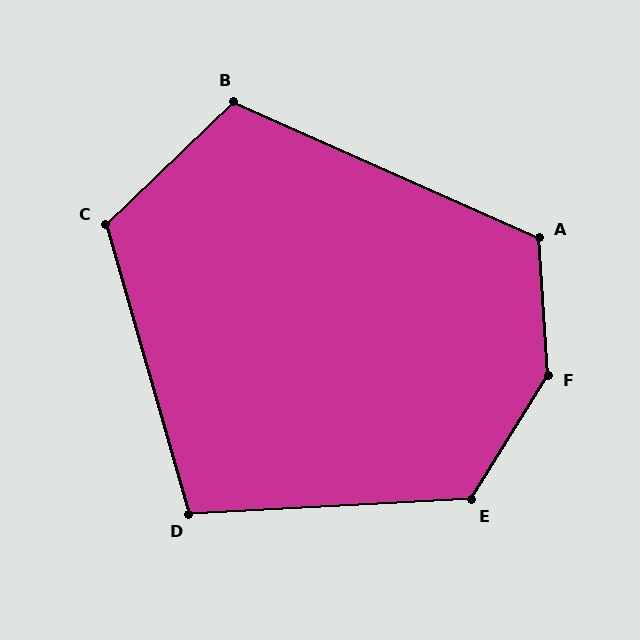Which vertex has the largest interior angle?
F, at approximately 145 degrees.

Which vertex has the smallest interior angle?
D, at approximately 103 degrees.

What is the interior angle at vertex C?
Approximately 118 degrees (obtuse).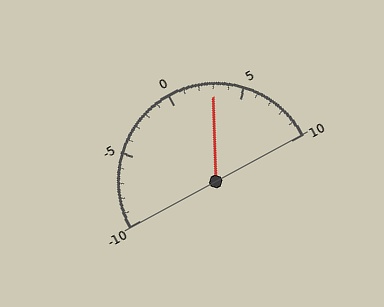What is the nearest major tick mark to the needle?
The nearest major tick mark is 5.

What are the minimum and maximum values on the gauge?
The gauge ranges from -10 to 10.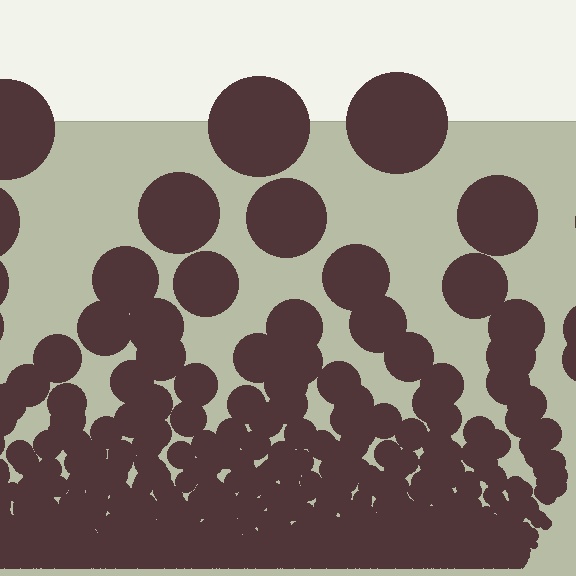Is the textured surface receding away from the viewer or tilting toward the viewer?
The surface appears to tilt toward the viewer. Texture elements get larger and sparser toward the top.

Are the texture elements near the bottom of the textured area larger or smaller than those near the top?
Smaller. The gradient is inverted — elements near the bottom are smaller and denser.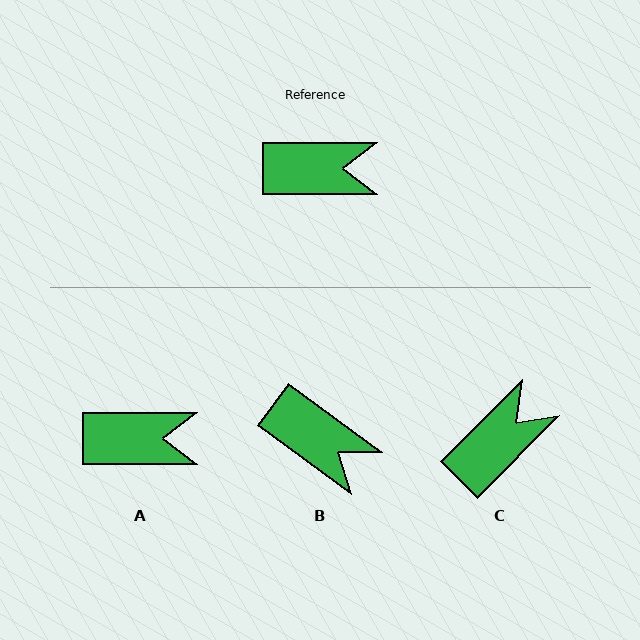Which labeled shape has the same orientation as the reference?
A.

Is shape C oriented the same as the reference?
No, it is off by about 45 degrees.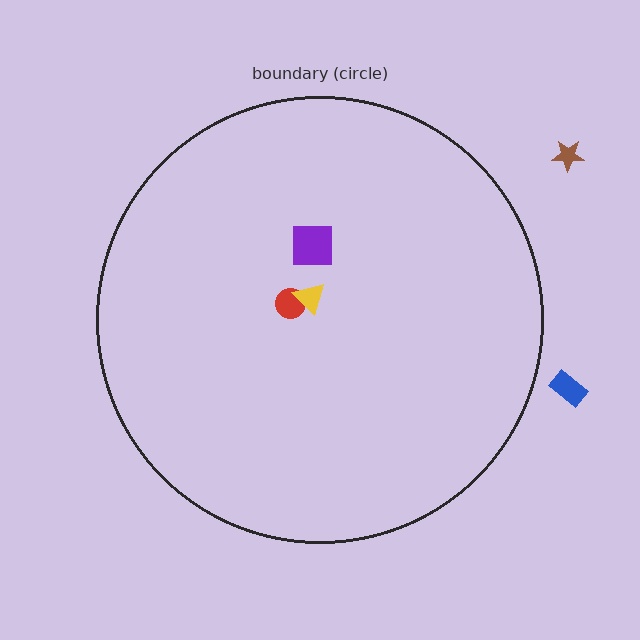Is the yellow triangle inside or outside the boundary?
Inside.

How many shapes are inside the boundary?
3 inside, 2 outside.